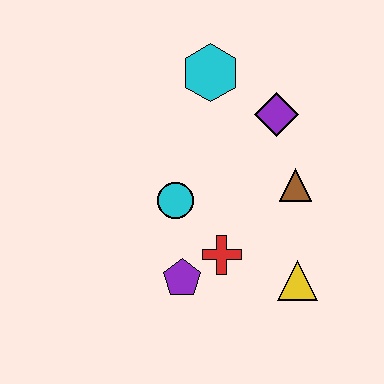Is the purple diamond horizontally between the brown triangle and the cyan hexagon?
Yes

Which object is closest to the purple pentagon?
The red cross is closest to the purple pentagon.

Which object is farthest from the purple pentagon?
The cyan hexagon is farthest from the purple pentagon.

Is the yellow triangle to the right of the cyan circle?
Yes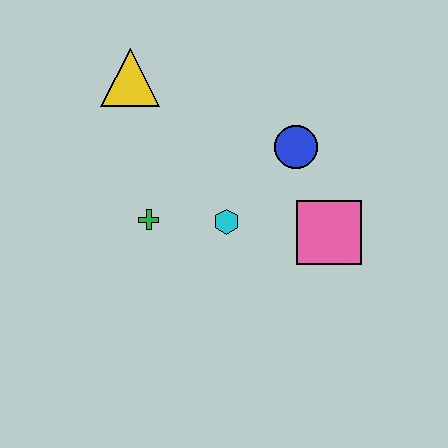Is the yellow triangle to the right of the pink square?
No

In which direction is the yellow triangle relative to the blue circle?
The yellow triangle is to the left of the blue circle.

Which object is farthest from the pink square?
The yellow triangle is farthest from the pink square.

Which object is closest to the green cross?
The cyan hexagon is closest to the green cross.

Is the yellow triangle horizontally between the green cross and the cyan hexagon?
No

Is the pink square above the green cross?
No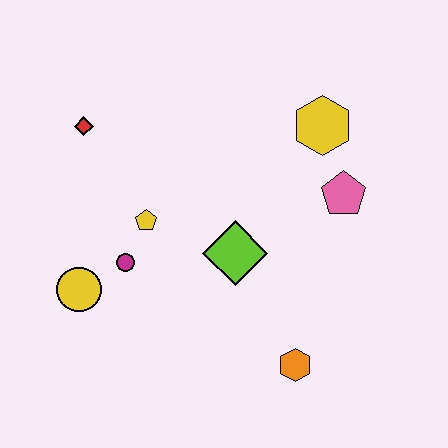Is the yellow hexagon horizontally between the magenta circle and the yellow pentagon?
No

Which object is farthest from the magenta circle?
The yellow hexagon is farthest from the magenta circle.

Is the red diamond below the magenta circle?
No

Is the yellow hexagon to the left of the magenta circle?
No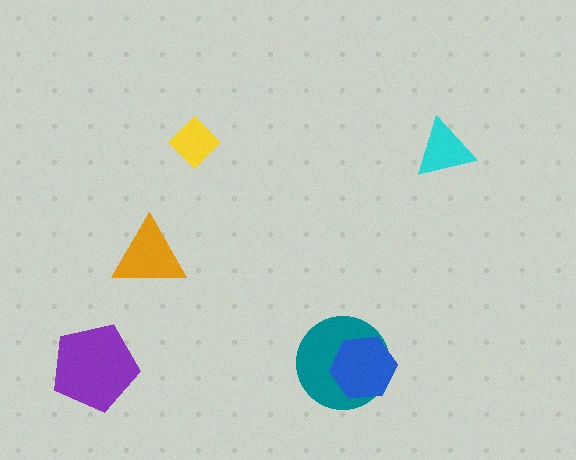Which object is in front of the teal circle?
The blue hexagon is in front of the teal circle.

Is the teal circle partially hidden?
Yes, it is partially covered by another shape.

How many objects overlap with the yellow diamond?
0 objects overlap with the yellow diamond.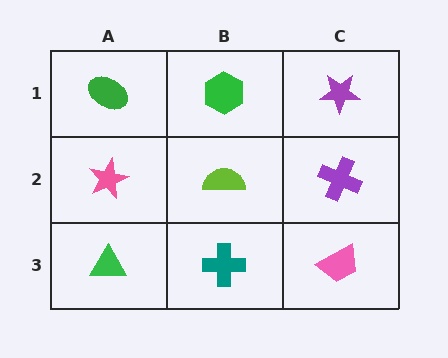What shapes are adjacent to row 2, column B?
A green hexagon (row 1, column B), a teal cross (row 3, column B), a pink star (row 2, column A), a purple cross (row 2, column C).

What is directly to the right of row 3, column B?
A pink trapezoid.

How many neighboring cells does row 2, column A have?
3.